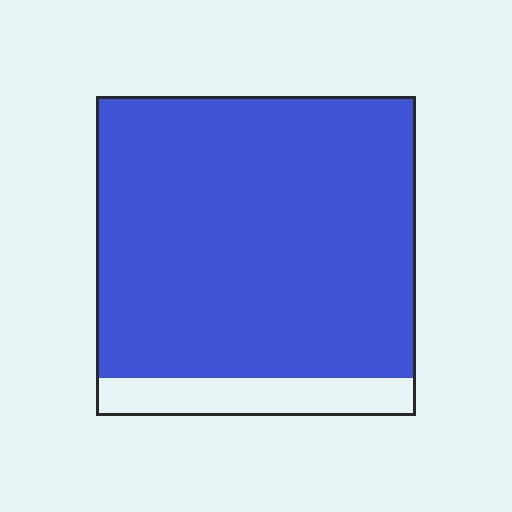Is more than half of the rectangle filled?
Yes.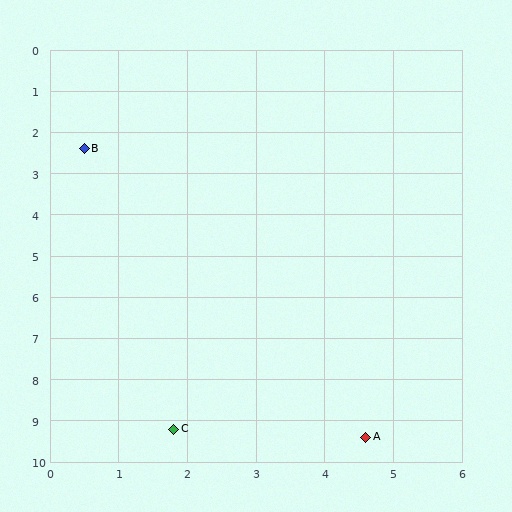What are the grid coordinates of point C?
Point C is at approximately (1.8, 9.2).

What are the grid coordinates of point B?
Point B is at approximately (0.5, 2.4).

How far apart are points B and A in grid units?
Points B and A are about 8.1 grid units apart.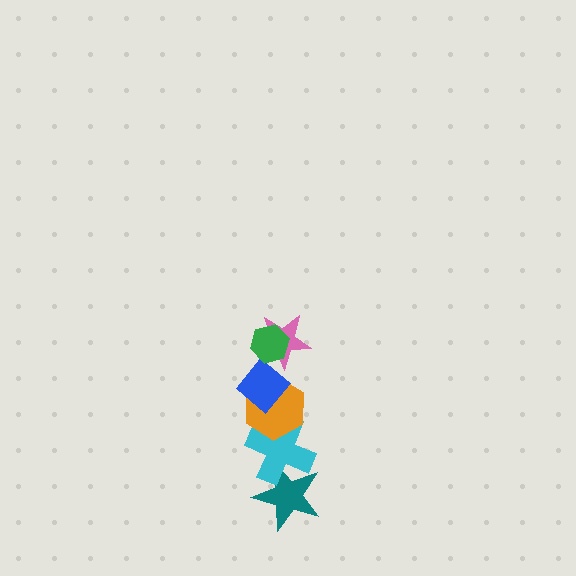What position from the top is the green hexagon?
The green hexagon is 1st from the top.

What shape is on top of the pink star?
The green hexagon is on top of the pink star.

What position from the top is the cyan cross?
The cyan cross is 5th from the top.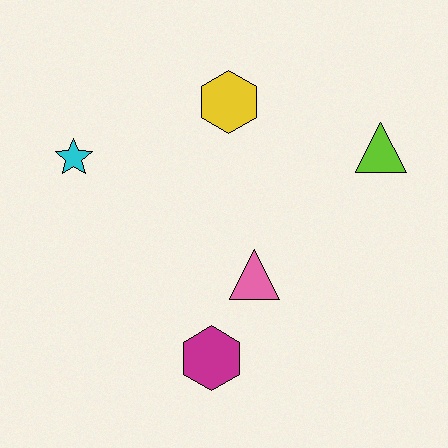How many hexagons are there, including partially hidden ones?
There are 2 hexagons.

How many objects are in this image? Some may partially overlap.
There are 5 objects.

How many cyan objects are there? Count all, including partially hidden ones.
There is 1 cyan object.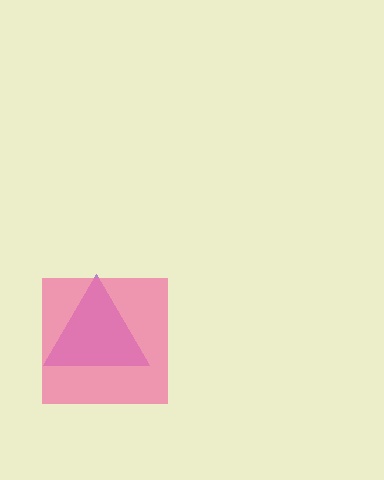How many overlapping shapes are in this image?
There are 2 overlapping shapes in the image.